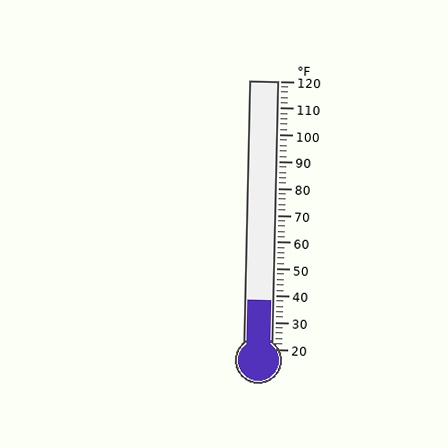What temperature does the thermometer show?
The thermometer shows approximately 38°F.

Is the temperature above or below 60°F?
The temperature is below 60°F.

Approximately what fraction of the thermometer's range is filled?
The thermometer is filled to approximately 20% of its range.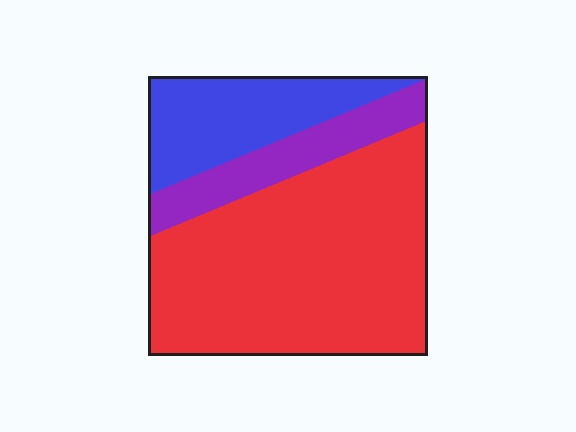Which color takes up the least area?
Purple, at roughly 15%.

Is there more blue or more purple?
Blue.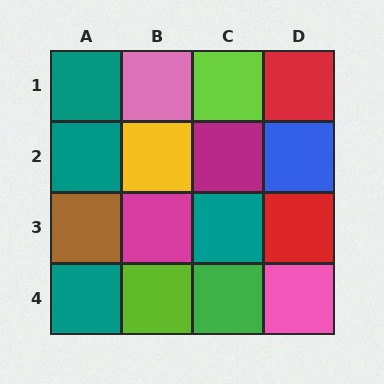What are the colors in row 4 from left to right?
Teal, lime, green, pink.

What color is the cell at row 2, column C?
Magenta.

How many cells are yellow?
1 cell is yellow.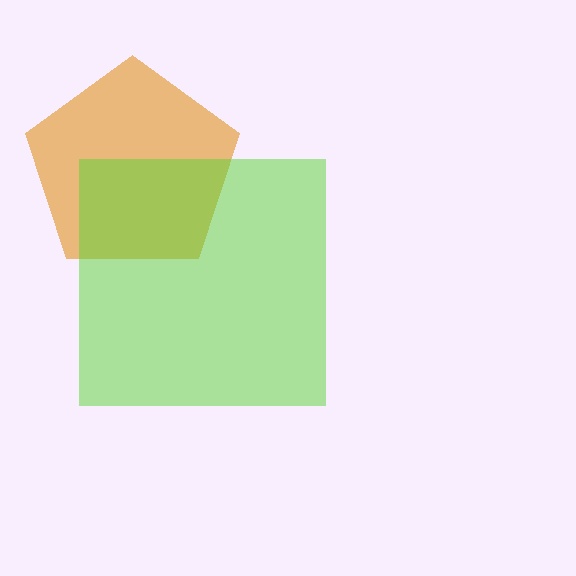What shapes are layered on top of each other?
The layered shapes are: an orange pentagon, a lime square.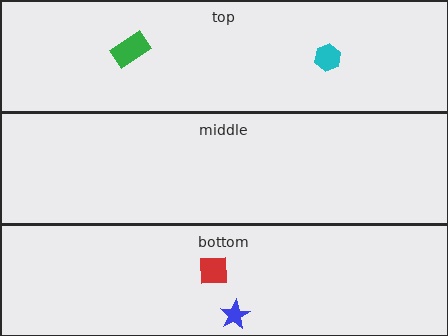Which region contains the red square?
The bottom region.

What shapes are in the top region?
The cyan hexagon, the green rectangle.